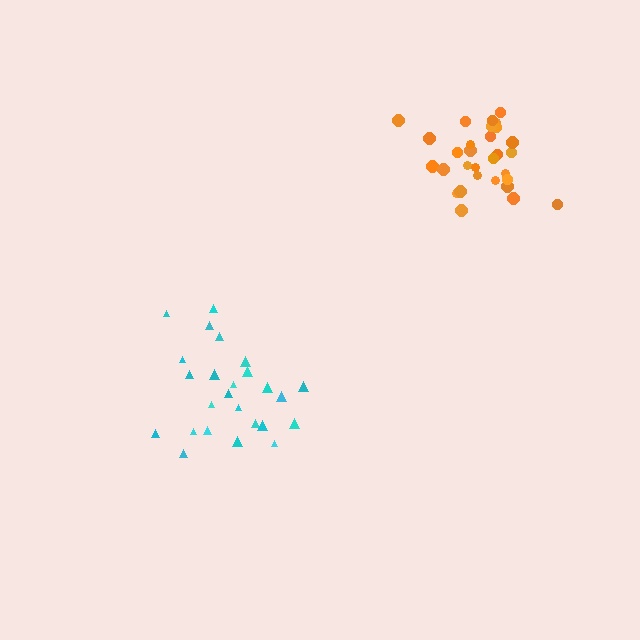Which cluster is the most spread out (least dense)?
Cyan.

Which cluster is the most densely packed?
Orange.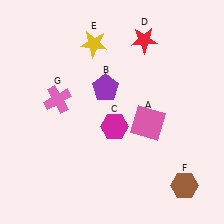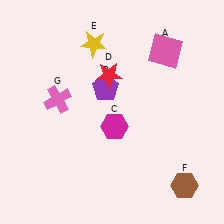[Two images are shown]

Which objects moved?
The objects that moved are: the pink square (A), the red star (D).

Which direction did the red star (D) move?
The red star (D) moved left.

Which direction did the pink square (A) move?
The pink square (A) moved up.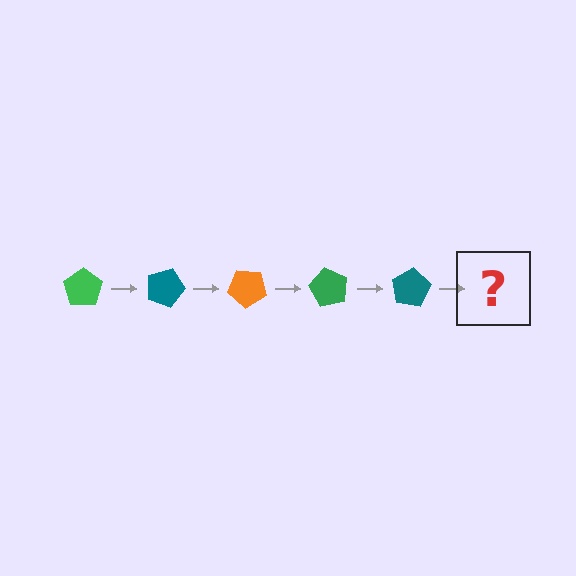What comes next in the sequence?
The next element should be an orange pentagon, rotated 100 degrees from the start.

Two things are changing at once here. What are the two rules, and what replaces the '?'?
The two rules are that it rotates 20 degrees each step and the color cycles through green, teal, and orange. The '?' should be an orange pentagon, rotated 100 degrees from the start.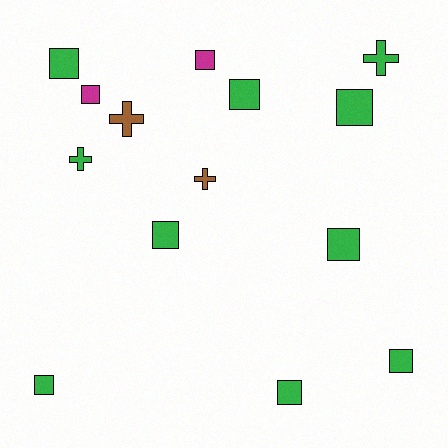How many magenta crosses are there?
There are no magenta crosses.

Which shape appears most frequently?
Square, with 10 objects.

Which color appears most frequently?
Green, with 10 objects.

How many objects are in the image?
There are 14 objects.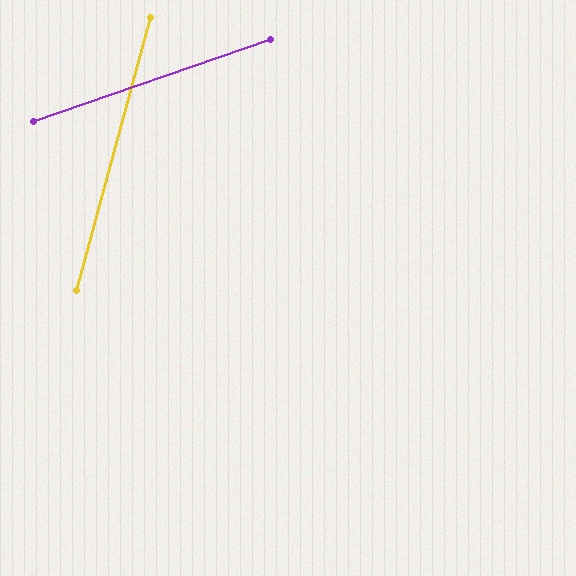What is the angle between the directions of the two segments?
Approximately 56 degrees.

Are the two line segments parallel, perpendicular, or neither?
Neither parallel nor perpendicular — they differ by about 56°.